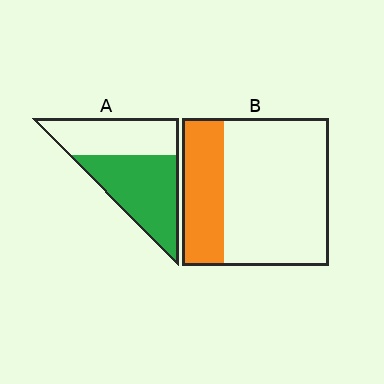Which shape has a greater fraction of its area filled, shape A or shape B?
Shape A.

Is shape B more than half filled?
No.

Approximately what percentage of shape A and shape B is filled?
A is approximately 55% and B is approximately 30%.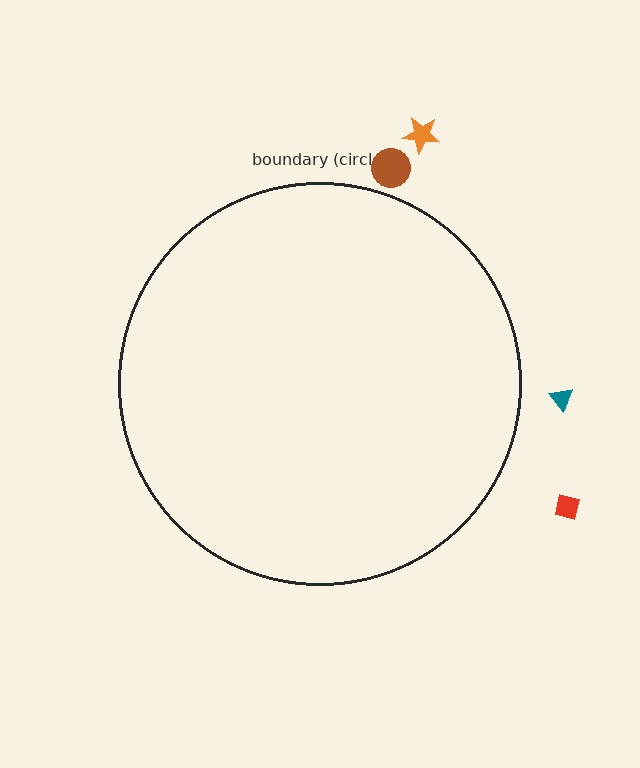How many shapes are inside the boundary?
0 inside, 4 outside.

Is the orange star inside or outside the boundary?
Outside.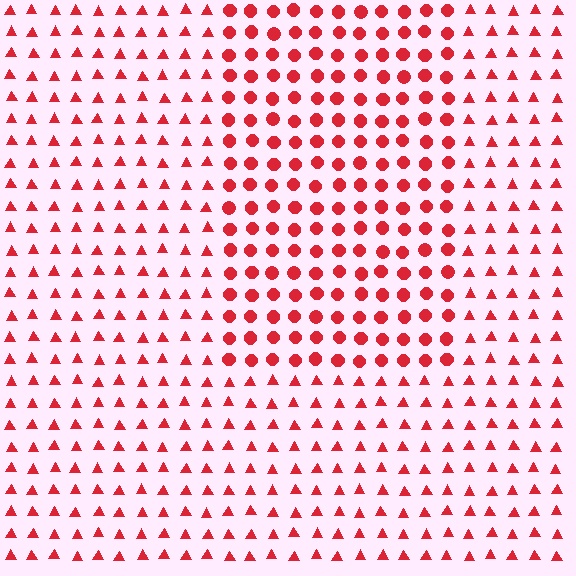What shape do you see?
I see a rectangle.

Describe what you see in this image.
The image is filled with small red elements arranged in a uniform grid. A rectangle-shaped region contains circles, while the surrounding area contains triangles. The boundary is defined purely by the change in element shape.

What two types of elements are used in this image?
The image uses circles inside the rectangle region and triangles outside it.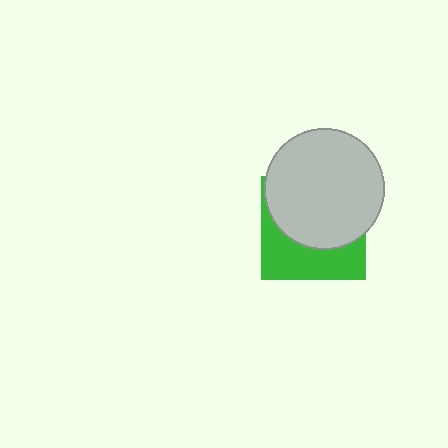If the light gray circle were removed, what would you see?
You would see the complete green square.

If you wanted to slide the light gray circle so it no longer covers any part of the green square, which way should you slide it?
Slide it up — that is the most direct way to separate the two shapes.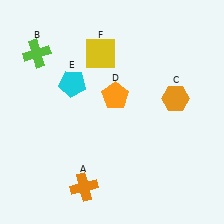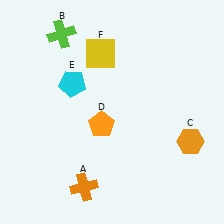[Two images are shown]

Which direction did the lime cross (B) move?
The lime cross (B) moved right.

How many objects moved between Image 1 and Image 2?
3 objects moved between the two images.